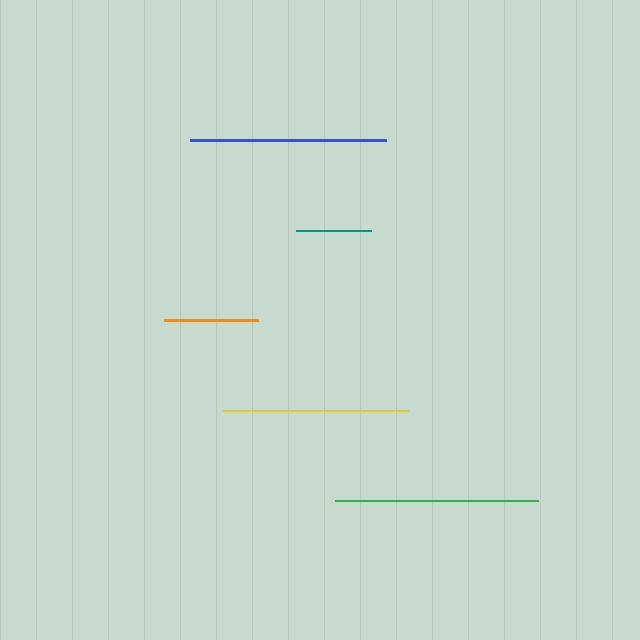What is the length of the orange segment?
The orange segment is approximately 94 pixels long.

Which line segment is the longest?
The green line is the longest at approximately 204 pixels.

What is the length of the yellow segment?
The yellow segment is approximately 184 pixels long.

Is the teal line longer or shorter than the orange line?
The orange line is longer than the teal line.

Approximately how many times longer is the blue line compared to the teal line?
The blue line is approximately 2.6 times the length of the teal line.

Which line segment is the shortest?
The teal line is the shortest at approximately 75 pixels.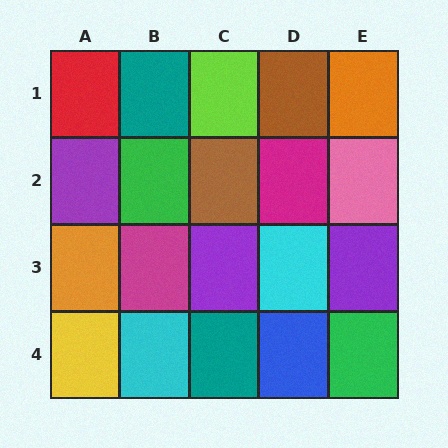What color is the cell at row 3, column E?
Purple.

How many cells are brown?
2 cells are brown.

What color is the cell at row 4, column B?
Cyan.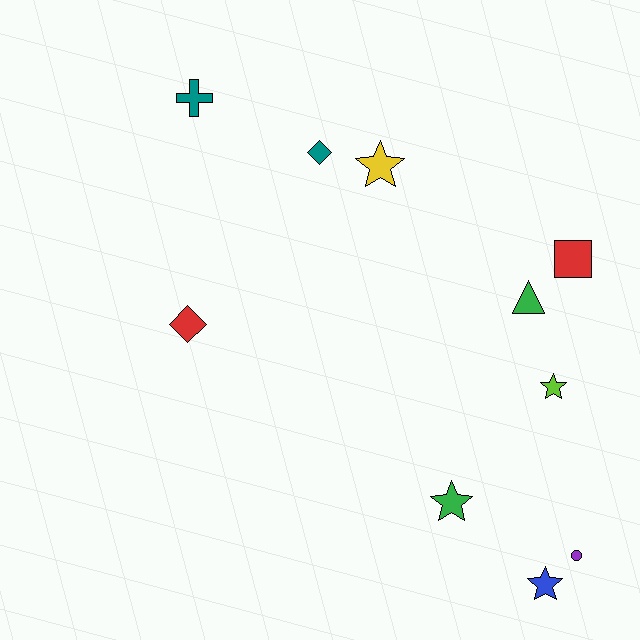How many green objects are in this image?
There are 2 green objects.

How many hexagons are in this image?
There are no hexagons.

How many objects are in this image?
There are 10 objects.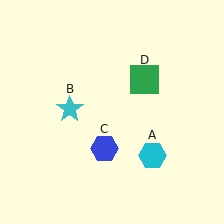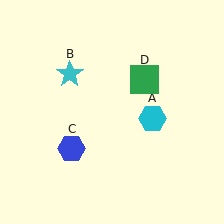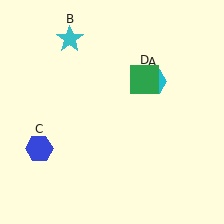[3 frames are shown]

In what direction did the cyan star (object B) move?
The cyan star (object B) moved up.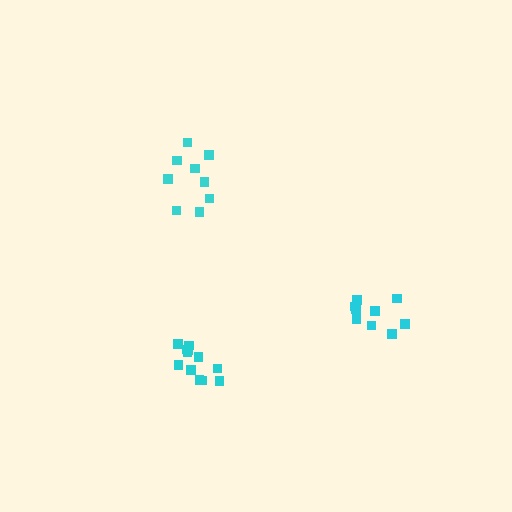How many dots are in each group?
Group 1: 12 dots, Group 2: 9 dots, Group 3: 9 dots (30 total).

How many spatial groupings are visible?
There are 3 spatial groupings.